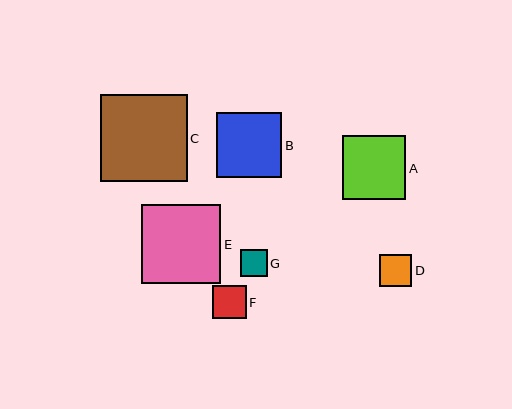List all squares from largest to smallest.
From largest to smallest: C, E, B, A, F, D, G.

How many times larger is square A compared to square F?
Square A is approximately 1.9 times the size of square F.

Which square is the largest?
Square C is the largest with a size of approximately 87 pixels.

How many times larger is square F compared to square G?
Square F is approximately 1.2 times the size of square G.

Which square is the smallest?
Square G is the smallest with a size of approximately 27 pixels.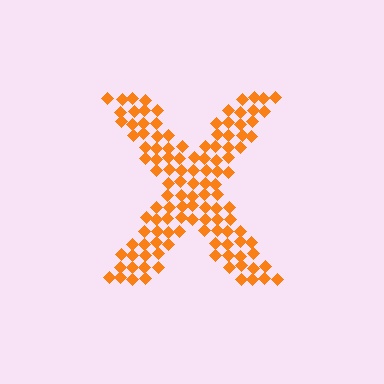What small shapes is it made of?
It is made of small diamonds.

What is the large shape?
The large shape is the letter X.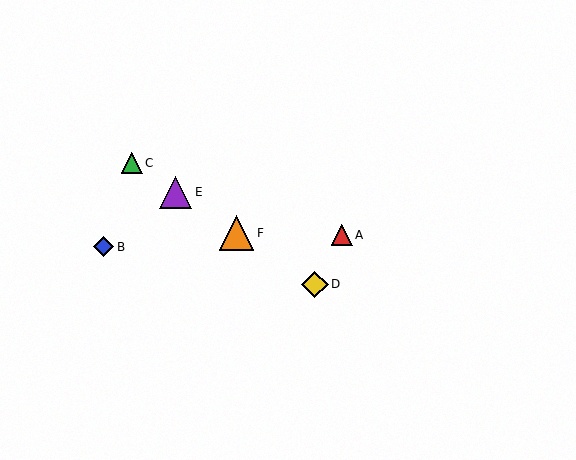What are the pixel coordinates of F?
Object F is at (237, 233).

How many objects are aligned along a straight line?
4 objects (C, D, E, F) are aligned along a straight line.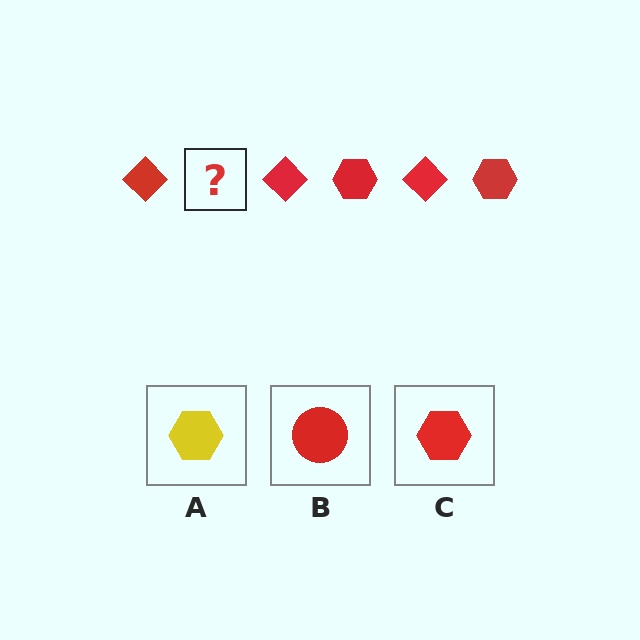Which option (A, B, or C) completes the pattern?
C.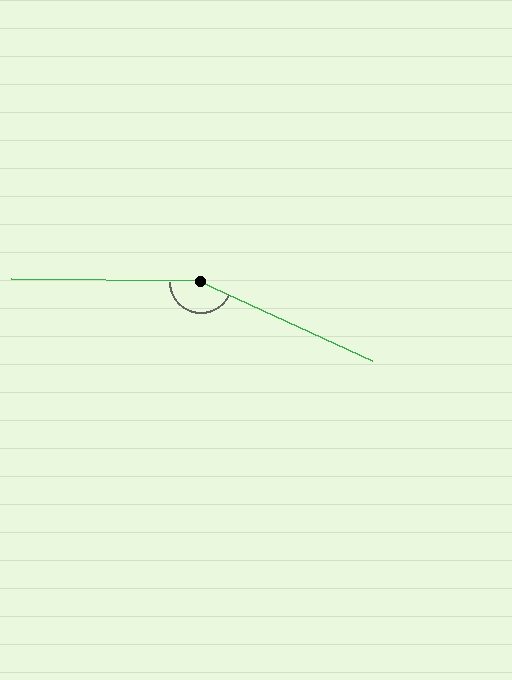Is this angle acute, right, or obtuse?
It is obtuse.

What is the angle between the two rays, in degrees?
Approximately 156 degrees.